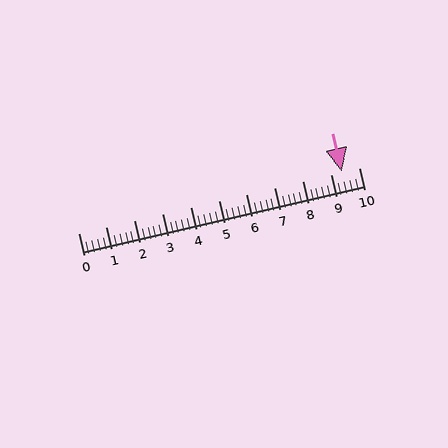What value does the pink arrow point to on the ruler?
The pink arrow points to approximately 9.4.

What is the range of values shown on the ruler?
The ruler shows values from 0 to 10.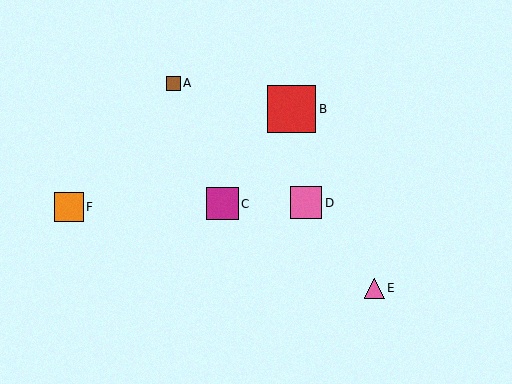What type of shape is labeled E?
Shape E is a pink triangle.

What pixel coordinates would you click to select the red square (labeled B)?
Click at (292, 109) to select the red square B.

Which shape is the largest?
The red square (labeled B) is the largest.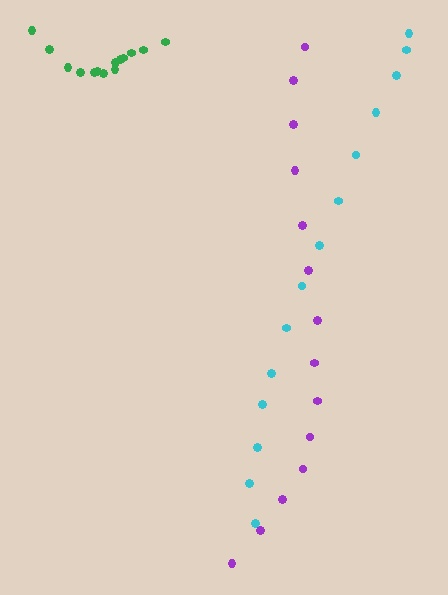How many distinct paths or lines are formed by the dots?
There are 3 distinct paths.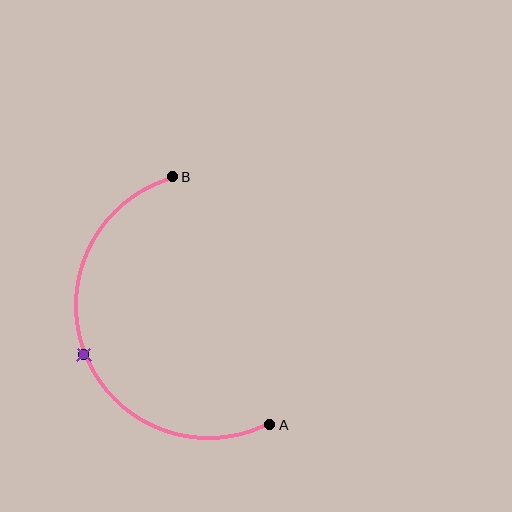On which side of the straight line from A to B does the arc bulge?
The arc bulges to the left of the straight line connecting A and B.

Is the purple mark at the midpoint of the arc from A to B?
Yes. The purple mark lies on the arc at equal arc-length from both A and B — it is the arc midpoint.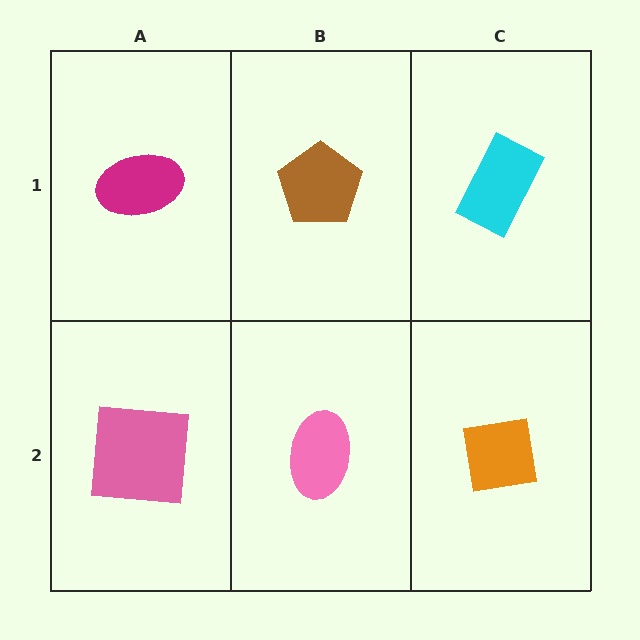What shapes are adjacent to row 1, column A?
A pink square (row 2, column A), a brown pentagon (row 1, column B).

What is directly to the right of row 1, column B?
A cyan rectangle.